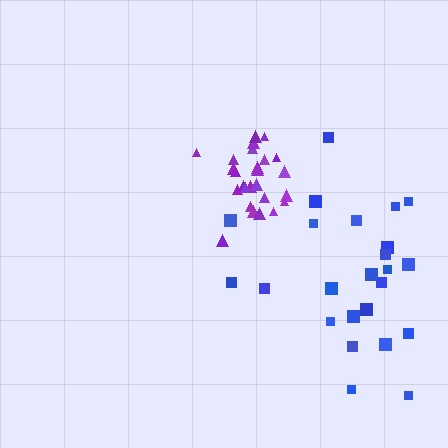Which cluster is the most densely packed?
Purple.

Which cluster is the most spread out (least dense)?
Blue.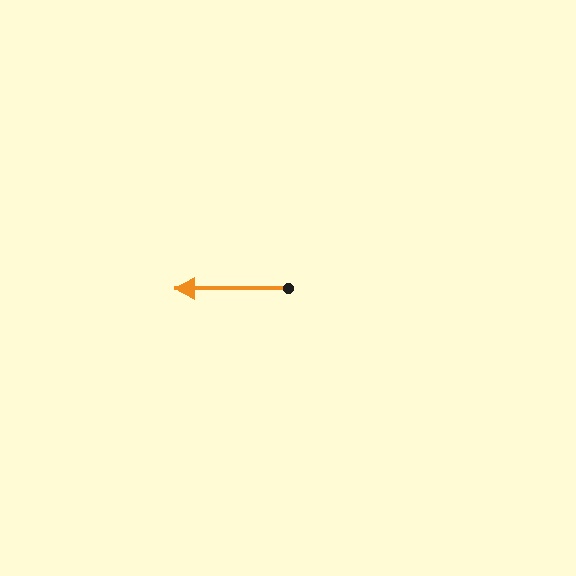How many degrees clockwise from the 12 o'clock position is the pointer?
Approximately 270 degrees.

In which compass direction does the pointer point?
West.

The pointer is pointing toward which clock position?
Roughly 9 o'clock.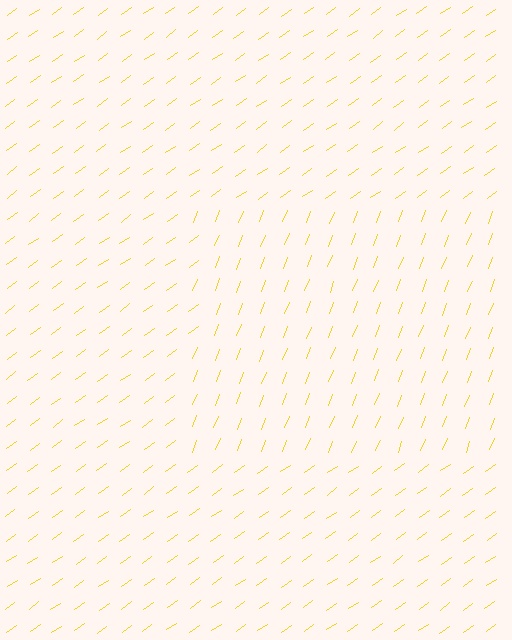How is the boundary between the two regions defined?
The boundary is defined purely by a change in line orientation (approximately 34 degrees difference). All lines are the same color and thickness.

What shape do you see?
I see a rectangle.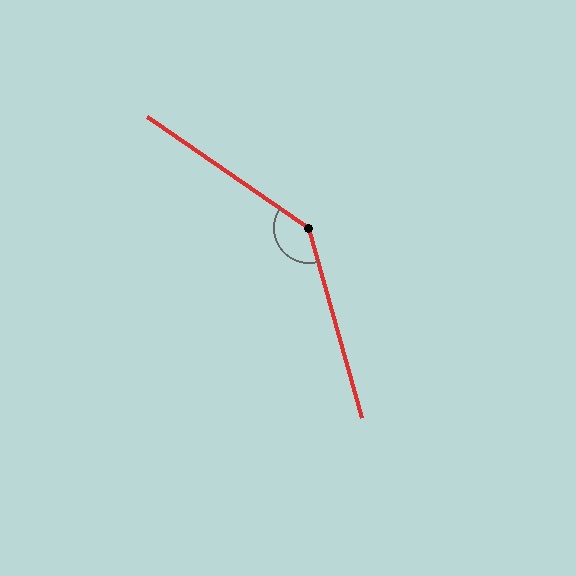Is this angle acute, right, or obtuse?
It is obtuse.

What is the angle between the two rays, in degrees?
Approximately 140 degrees.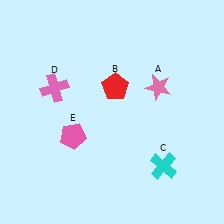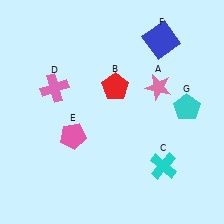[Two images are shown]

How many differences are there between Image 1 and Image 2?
There are 2 differences between the two images.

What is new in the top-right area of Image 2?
A blue square (F) was added in the top-right area of Image 2.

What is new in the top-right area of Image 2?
A cyan pentagon (G) was added in the top-right area of Image 2.